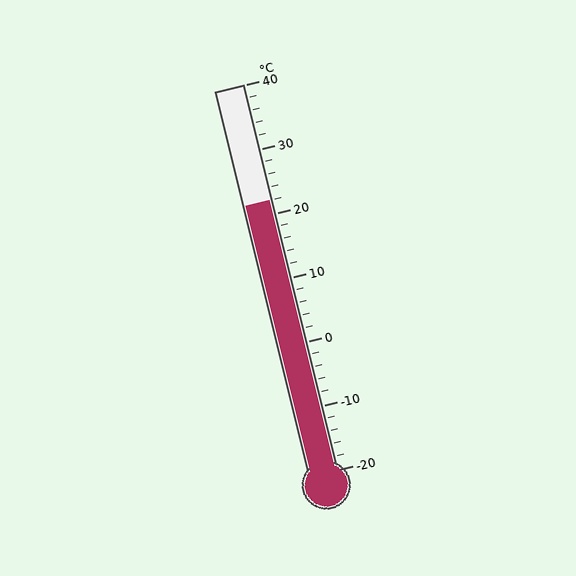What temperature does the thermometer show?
The thermometer shows approximately 22°C.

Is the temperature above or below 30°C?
The temperature is below 30°C.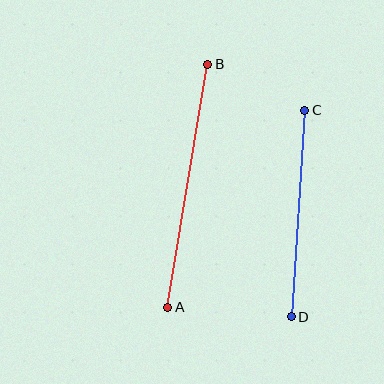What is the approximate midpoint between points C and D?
The midpoint is at approximately (298, 213) pixels.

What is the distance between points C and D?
The distance is approximately 207 pixels.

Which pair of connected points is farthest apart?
Points A and B are farthest apart.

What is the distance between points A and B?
The distance is approximately 246 pixels.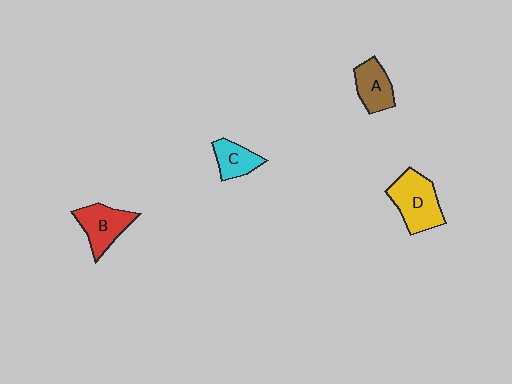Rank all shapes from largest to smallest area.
From largest to smallest: D (yellow), B (red), A (brown), C (cyan).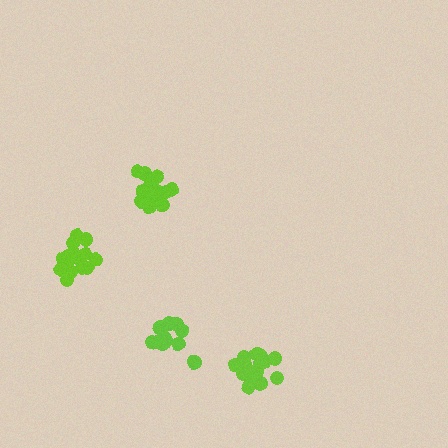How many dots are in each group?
Group 1: 14 dots, Group 2: 19 dots, Group 3: 16 dots, Group 4: 17 dots (66 total).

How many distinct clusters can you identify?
There are 4 distinct clusters.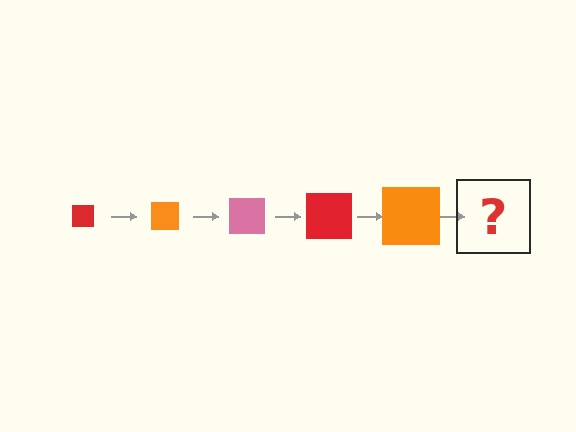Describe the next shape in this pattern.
It should be a pink square, larger than the previous one.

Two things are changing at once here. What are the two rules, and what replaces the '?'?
The two rules are that the square grows larger each step and the color cycles through red, orange, and pink. The '?' should be a pink square, larger than the previous one.